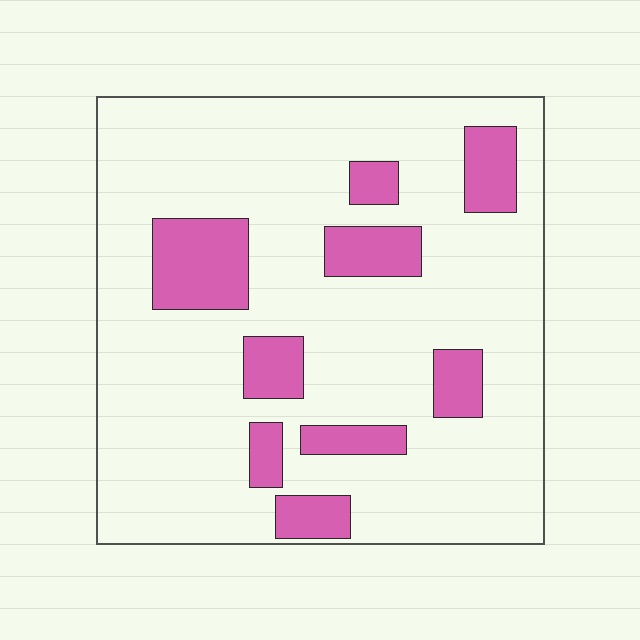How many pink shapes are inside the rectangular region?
9.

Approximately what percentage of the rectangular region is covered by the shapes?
Approximately 20%.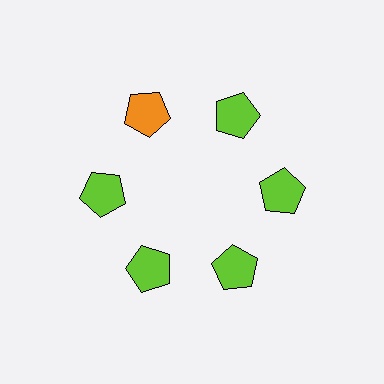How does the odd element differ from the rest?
It has a different color: orange instead of lime.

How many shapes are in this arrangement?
There are 6 shapes arranged in a ring pattern.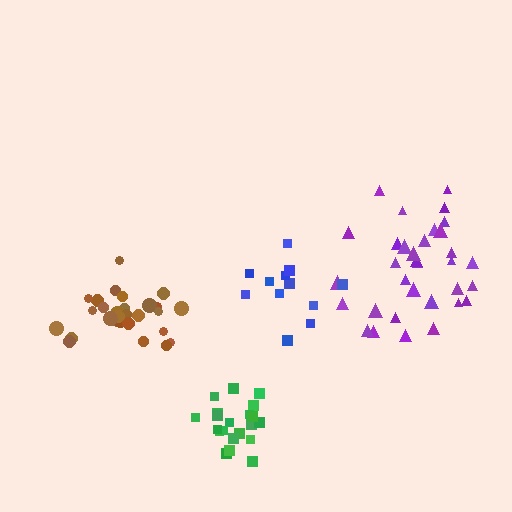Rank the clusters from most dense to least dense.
brown, green, purple, blue.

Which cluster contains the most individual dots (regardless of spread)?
Purple (35).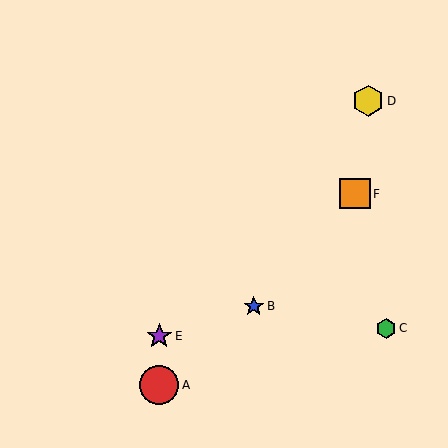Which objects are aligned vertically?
Objects A, E are aligned vertically.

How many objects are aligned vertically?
2 objects (A, E) are aligned vertically.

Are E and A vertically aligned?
Yes, both are at x≈159.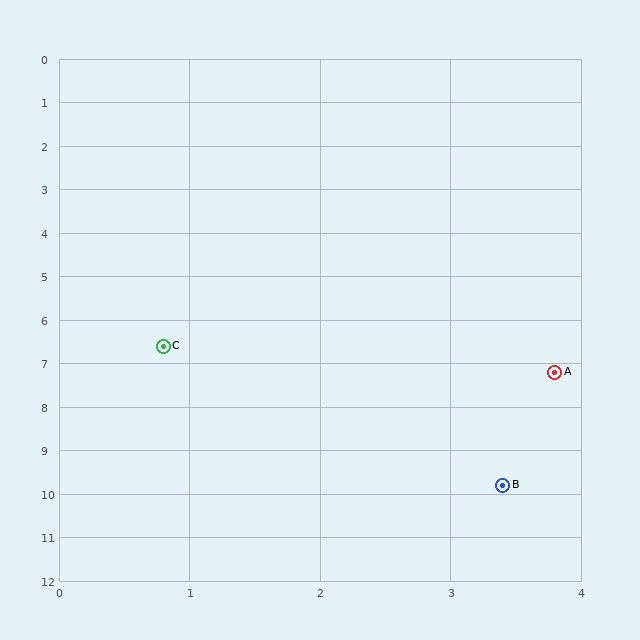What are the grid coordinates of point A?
Point A is at approximately (3.8, 7.2).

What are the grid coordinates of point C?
Point C is at approximately (0.8, 6.6).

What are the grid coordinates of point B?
Point B is at approximately (3.4, 9.8).